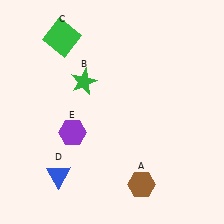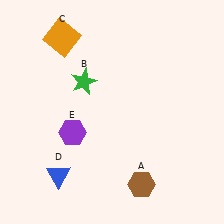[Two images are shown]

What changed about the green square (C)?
In Image 1, C is green. In Image 2, it changed to orange.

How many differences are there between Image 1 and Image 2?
There is 1 difference between the two images.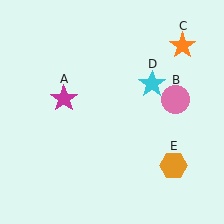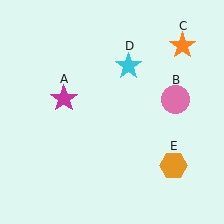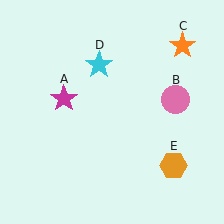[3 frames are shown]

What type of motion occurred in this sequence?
The cyan star (object D) rotated counterclockwise around the center of the scene.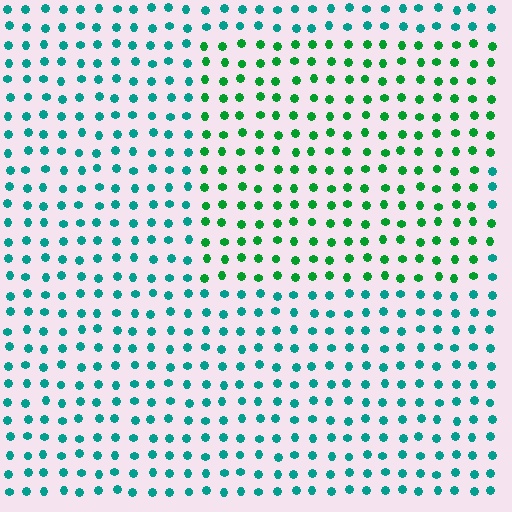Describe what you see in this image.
The image is filled with small teal elements in a uniform arrangement. A rectangle-shaped region is visible where the elements are tinted to a slightly different hue, forming a subtle color boundary.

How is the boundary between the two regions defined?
The boundary is defined purely by a slight shift in hue (about 39 degrees). Spacing, size, and orientation are identical on both sides.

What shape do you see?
I see a rectangle.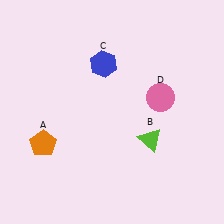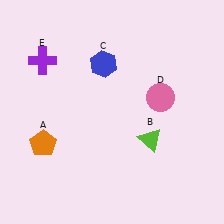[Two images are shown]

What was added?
A purple cross (E) was added in Image 2.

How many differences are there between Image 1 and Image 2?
There is 1 difference between the two images.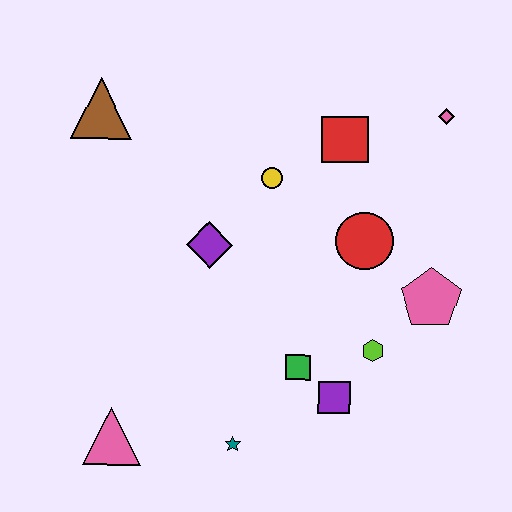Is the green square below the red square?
Yes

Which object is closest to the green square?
The purple square is closest to the green square.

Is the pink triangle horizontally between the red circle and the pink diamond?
No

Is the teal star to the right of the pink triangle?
Yes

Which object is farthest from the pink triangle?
The pink diamond is farthest from the pink triangle.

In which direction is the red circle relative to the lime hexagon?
The red circle is above the lime hexagon.